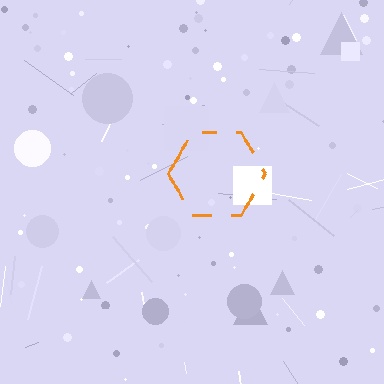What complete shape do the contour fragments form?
The contour fragments form a hexagon.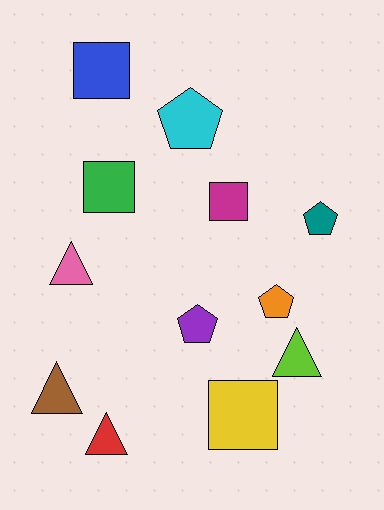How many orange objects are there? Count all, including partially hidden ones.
There is 1 orange object.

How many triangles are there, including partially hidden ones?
There are 4 triangles.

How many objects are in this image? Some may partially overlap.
There are 12 objects.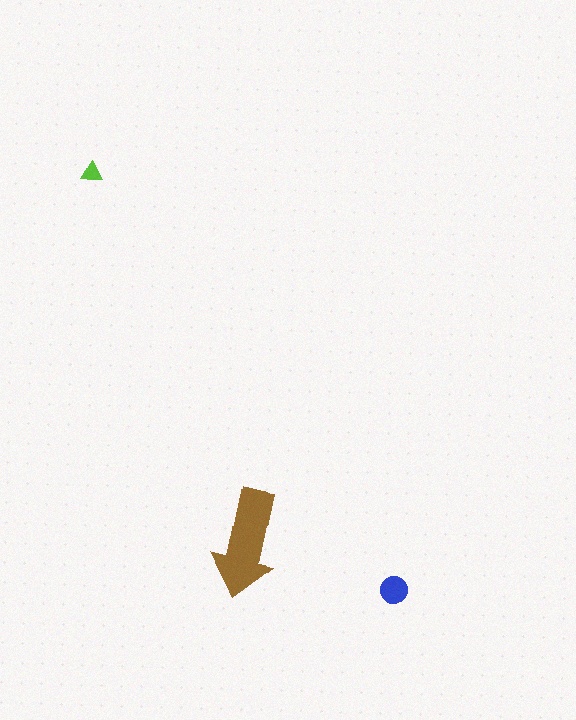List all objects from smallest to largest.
The lime triangle, the blue circle, the brown arrow.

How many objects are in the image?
There are 3 objects in the image.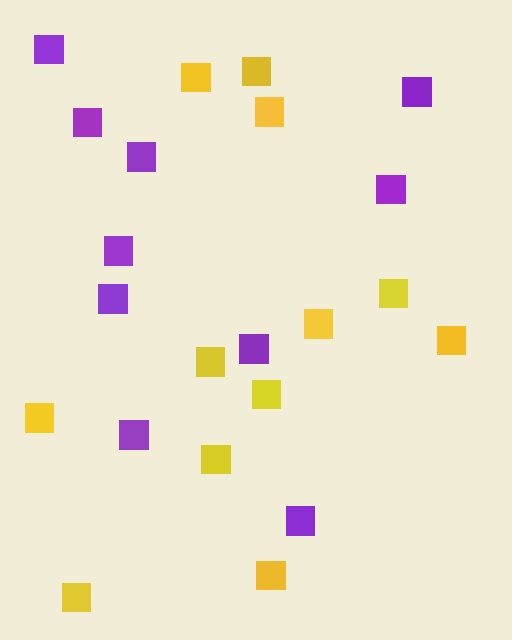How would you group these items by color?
There are 2 groups: one group of yellow squares (12) and one group of purple squares (10).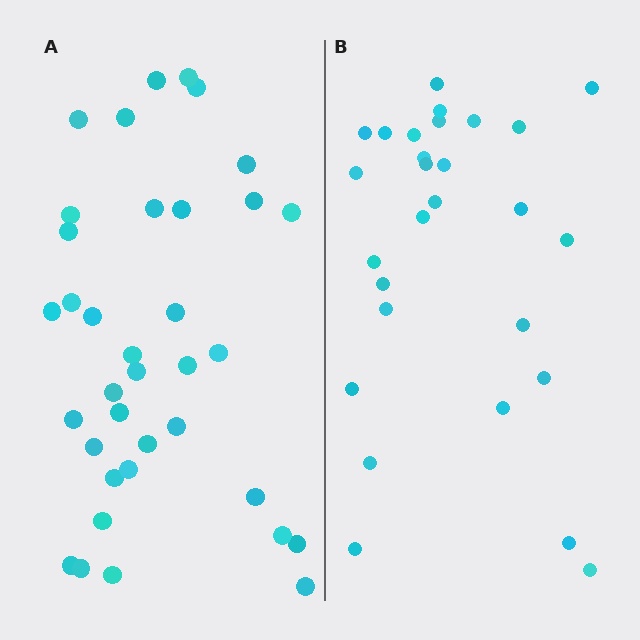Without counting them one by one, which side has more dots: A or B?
Region A (the left region) has more dots.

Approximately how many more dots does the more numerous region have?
Region A has roughly 8 or so more dots than region B.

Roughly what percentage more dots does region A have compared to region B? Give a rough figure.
About 30% more.